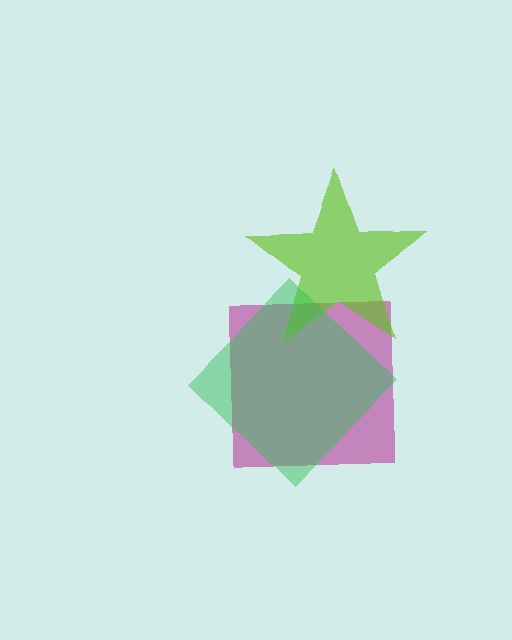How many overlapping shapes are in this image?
There are 3 overlapping shapes in the image.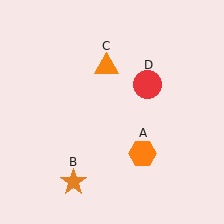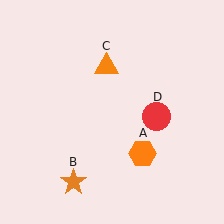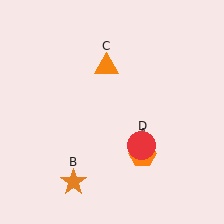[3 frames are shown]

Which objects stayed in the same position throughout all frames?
Orange hexagon (object A) and orange star (object B) and orange triangle (object C) remained stationary.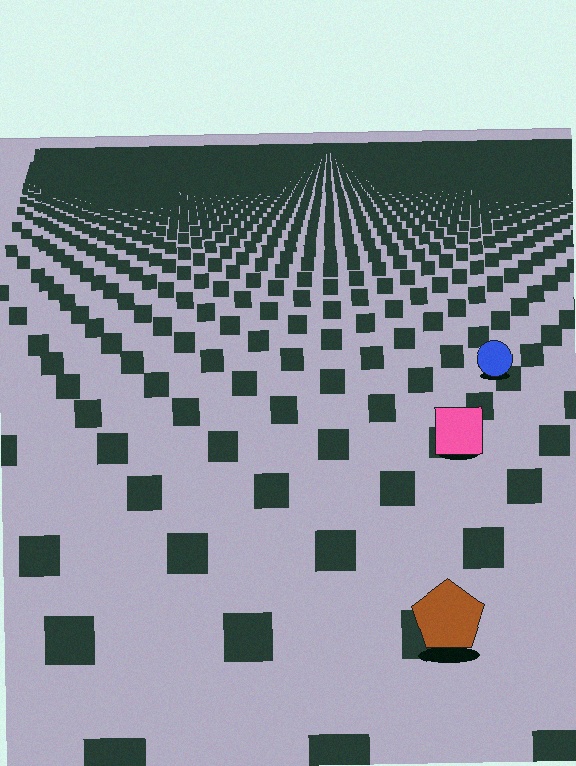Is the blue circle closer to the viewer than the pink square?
No. The pink square is closer — you can tell from the texture gradient: the ground texture is coarser near it.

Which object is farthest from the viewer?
The blue circle is farthest from the viewer. It appears smaller and the ground texture around it is denser.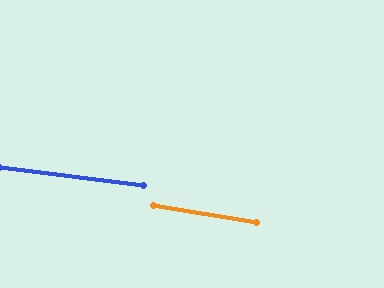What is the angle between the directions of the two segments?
Approximately 2 degrees.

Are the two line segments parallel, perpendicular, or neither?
Parallel — their directions differ by only 1.9°.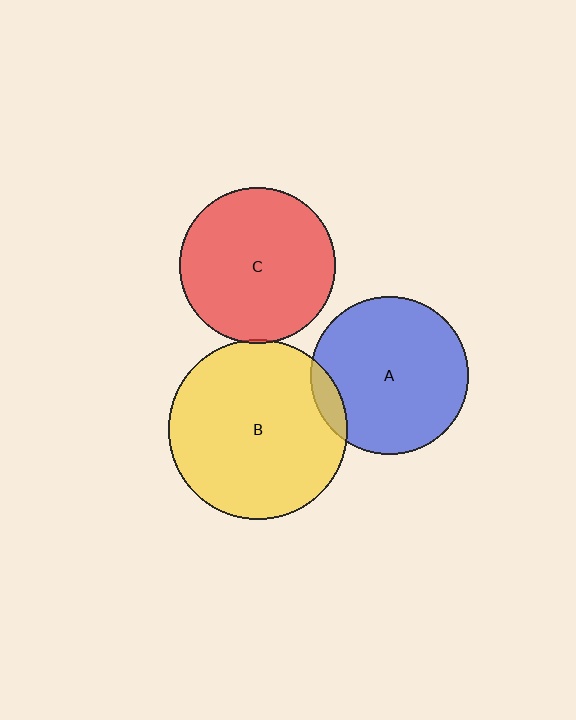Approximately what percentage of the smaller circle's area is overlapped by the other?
Approximately 5%.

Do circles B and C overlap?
Yes.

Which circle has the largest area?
Circle B (yellow).